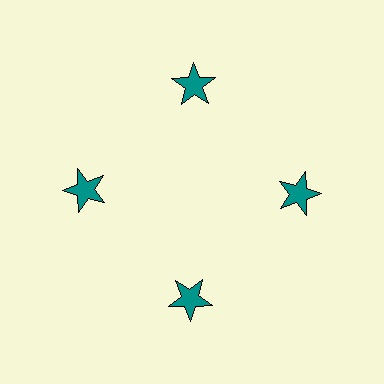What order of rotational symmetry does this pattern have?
This pattern has 4-fold rotational symmetry.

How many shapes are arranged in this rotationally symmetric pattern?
There are 4 shapes, arranged in 4 groups of 1.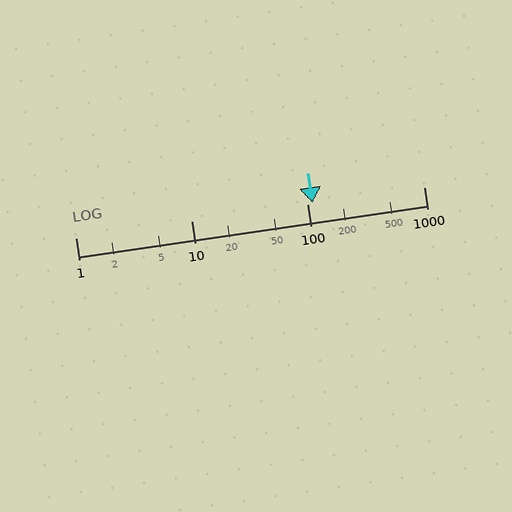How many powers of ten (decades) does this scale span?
The scale spans 3 decades, from 1 to 1000.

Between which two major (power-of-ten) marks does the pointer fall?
The pointer is between 100 and 1000.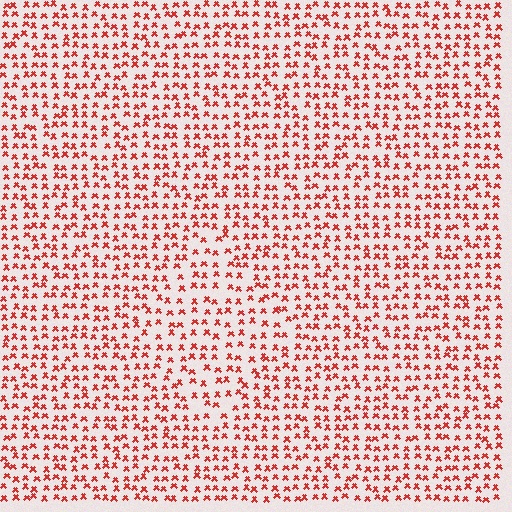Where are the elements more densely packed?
The elements are more densely packed outside the diamond boundary.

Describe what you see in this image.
The image contains small red elements arranged at two different densities. A diamond-shaped region is visible where the elements are less densely packed than the surrounding area.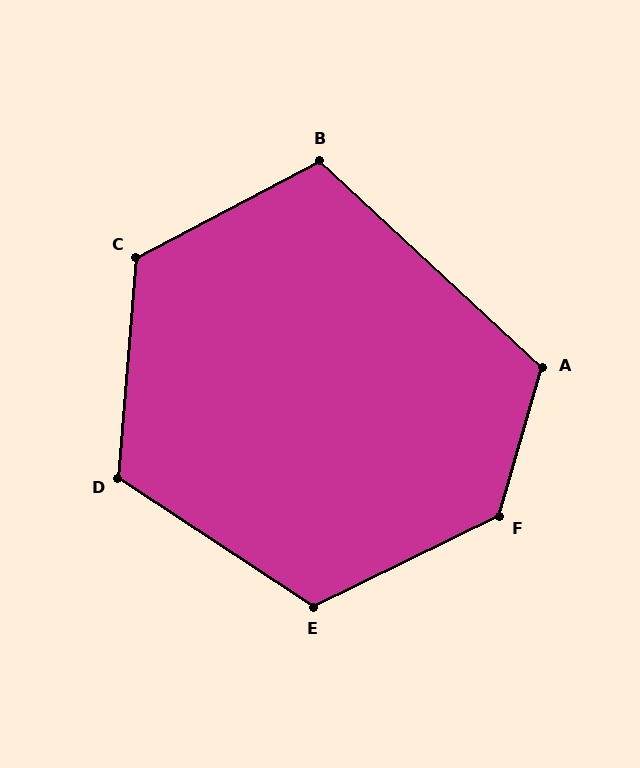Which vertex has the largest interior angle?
F, at approximately 132 degrees.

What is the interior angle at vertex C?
Approximately 122 degrees (obtuse).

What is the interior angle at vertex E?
Approximately 121 degrees (obtuse).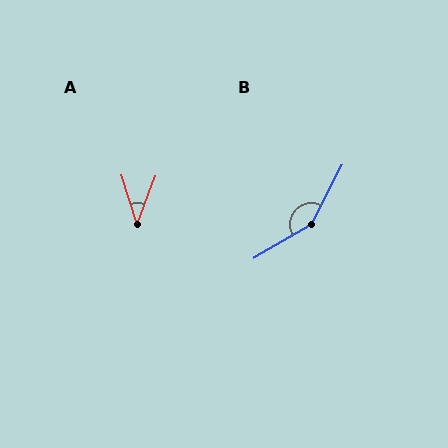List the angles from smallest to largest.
A (38°), B (148°).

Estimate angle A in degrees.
Approximately 38 degrees.